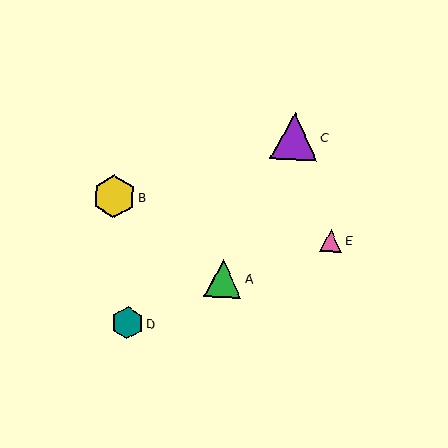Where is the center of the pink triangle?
The center of the pink triangle is at (331, 241).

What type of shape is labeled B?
Shape B is a yellow hexagon.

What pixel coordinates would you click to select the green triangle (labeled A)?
Click at (223, 278) to select the green triangle A.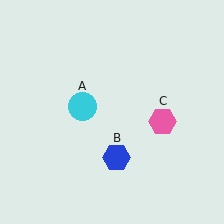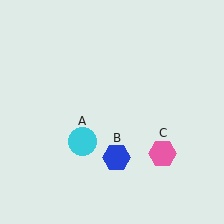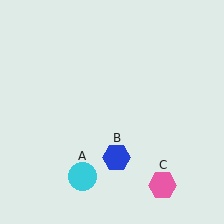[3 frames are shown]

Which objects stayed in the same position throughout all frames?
Blue hexagon (object B) remained stationary.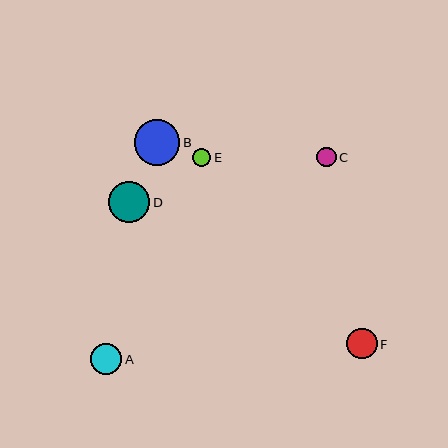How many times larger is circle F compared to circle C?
Circle F is approximately 1.5 times the size of circle C.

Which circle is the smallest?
Circle E is the smallest with a size of approximately 18 pixels.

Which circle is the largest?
Circle B is the largest with a size of approximately 46 pixels.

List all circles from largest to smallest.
From largest to smallest: B, D, A, F, C, E.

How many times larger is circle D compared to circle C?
Circle D is approximately 2.1 times the size of circle C.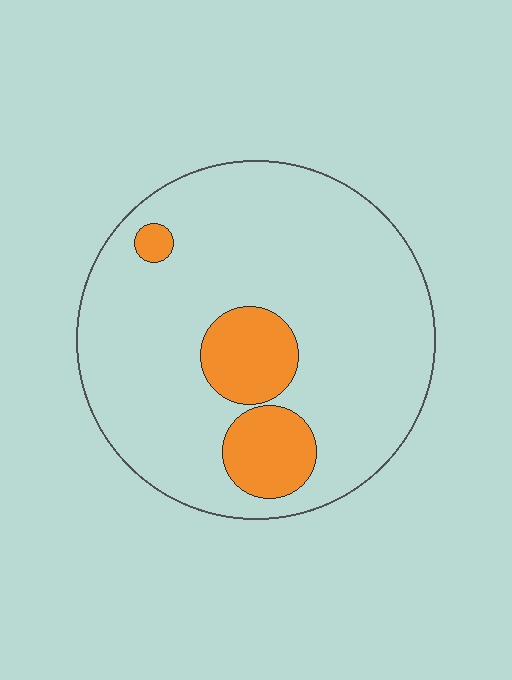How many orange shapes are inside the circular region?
3.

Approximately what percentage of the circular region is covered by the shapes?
Approximately 15%.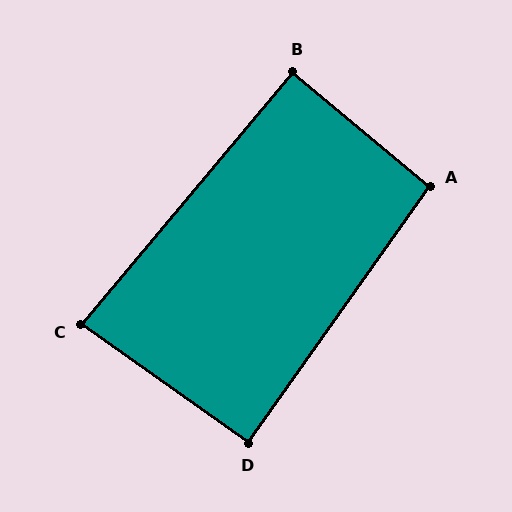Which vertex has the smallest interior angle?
C, at approximately 86 degrees.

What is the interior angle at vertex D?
Approximately 90 degrees (approximately right).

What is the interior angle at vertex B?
Approximately 90 degrees (approximately right).